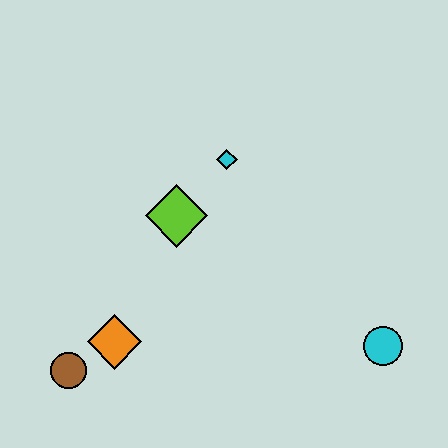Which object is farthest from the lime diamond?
The cyan circle is farthest from the lime diamond.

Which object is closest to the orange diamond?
The brown circle is closest to the orange diamond.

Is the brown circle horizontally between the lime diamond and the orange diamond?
No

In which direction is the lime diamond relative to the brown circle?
The lime diamond is above the brown circle.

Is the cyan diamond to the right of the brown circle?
Yes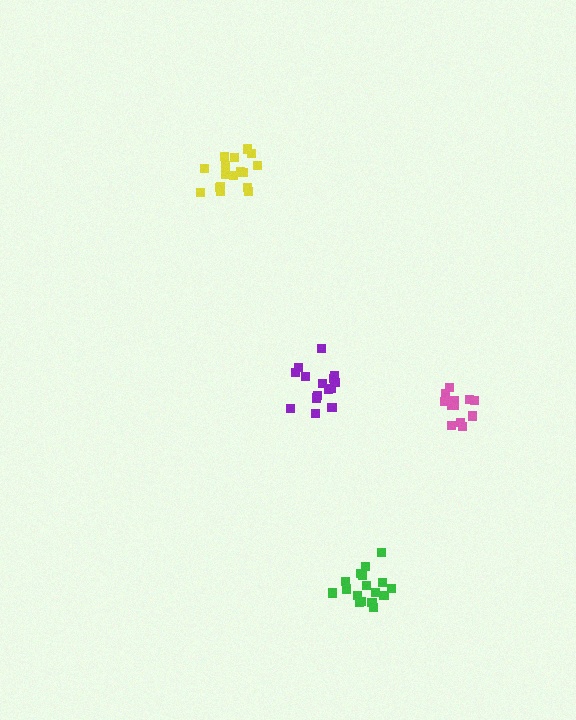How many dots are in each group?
Group 1: 14 dots, Group 2: 17 dots, Group 3: 15 dots, Group 4: 18 dots (64 total).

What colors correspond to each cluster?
The clusters are colored: pink, green, purple, yellow.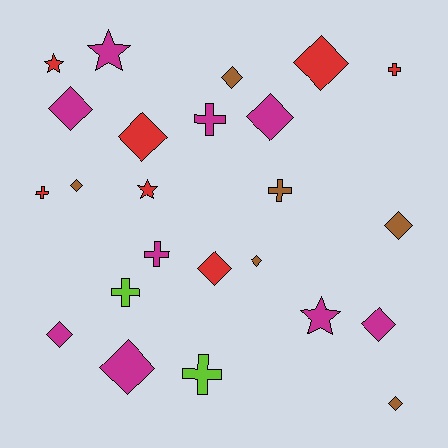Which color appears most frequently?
Magenta, with 9 objects.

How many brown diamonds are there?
There are 5 brown diamonds.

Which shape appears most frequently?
Diamond, with 13 objects.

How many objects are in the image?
There are 24 objects.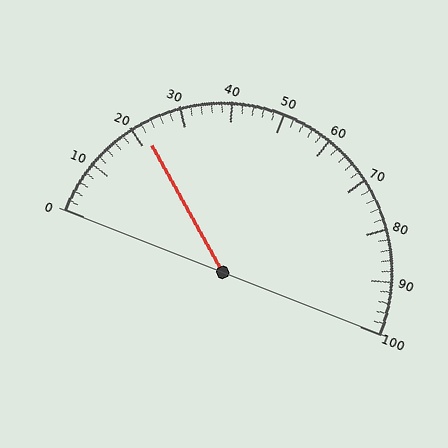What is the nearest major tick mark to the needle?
The nearest major tick mark is 20.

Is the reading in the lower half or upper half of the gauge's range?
The reading is in the lower half of the range (0 to 100).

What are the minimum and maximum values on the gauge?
The gauge ranges from 0 to 100.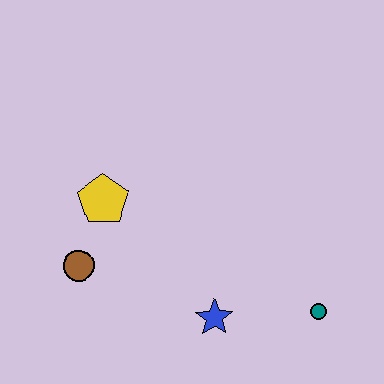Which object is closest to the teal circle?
The blue star is closest to the teal circle.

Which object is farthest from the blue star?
The yellow pentagon is farthest from the blue star.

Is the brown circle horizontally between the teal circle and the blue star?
No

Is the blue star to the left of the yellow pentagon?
No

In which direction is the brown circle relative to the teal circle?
The brown circle is to the left of the teal circle.